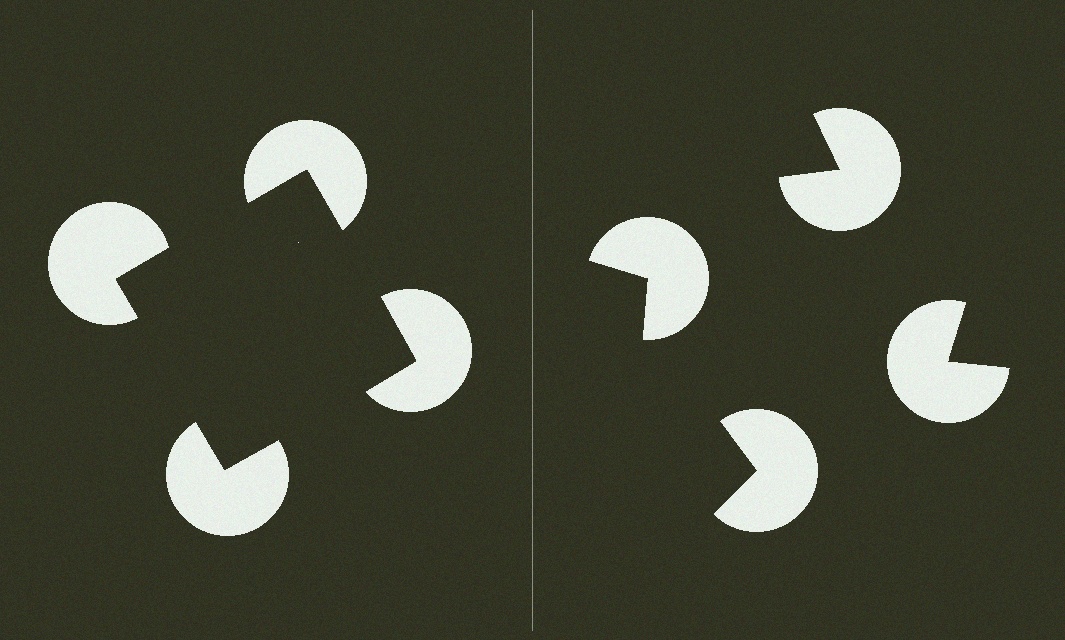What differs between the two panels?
The pac-man discs are positioned identically on both sides; only the wedge orientations differ. On the left they align to a square; on the right they are misaligned.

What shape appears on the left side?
An illusory square.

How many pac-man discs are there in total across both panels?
8 — 4 on each side.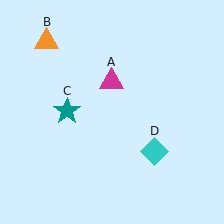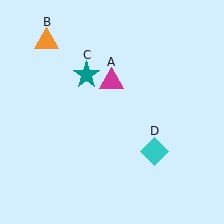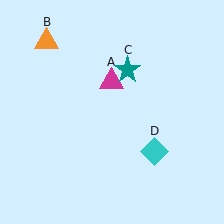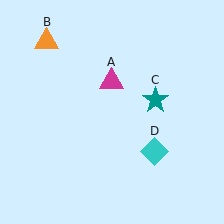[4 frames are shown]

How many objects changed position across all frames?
1 object changed position: teal star (object C).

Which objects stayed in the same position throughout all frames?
Magenta triangle (object A) and orange triangle (object B) and cyan diamond (object D) remained stationary.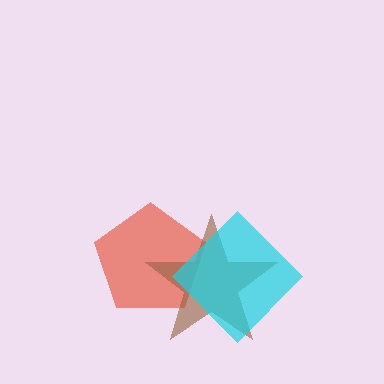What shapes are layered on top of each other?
The layered shapes are: a red pentagon, a brown star, a cyan diamond.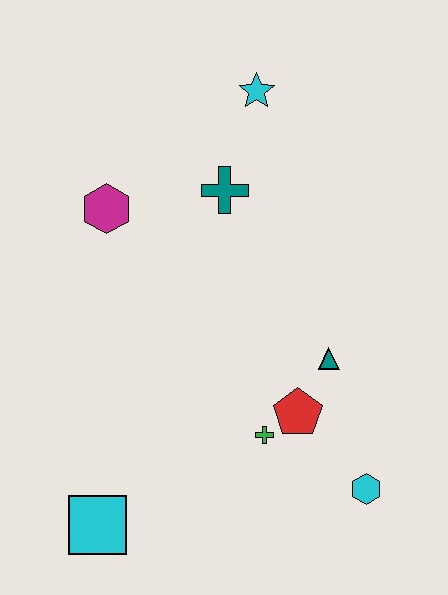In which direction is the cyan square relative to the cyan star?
The cyan square is below the cyan star.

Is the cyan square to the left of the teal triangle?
Yes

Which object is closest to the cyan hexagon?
The red pentagon is closest to the cyan hexagon.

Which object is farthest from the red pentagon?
The cyan star is farthest from the red pentagon.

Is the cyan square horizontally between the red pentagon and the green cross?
No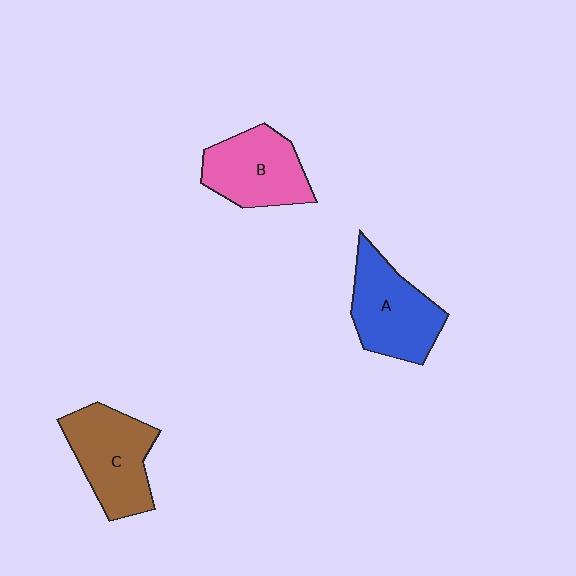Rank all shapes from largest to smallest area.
From largest to smallest: C (brown), A (blue), B (pink).